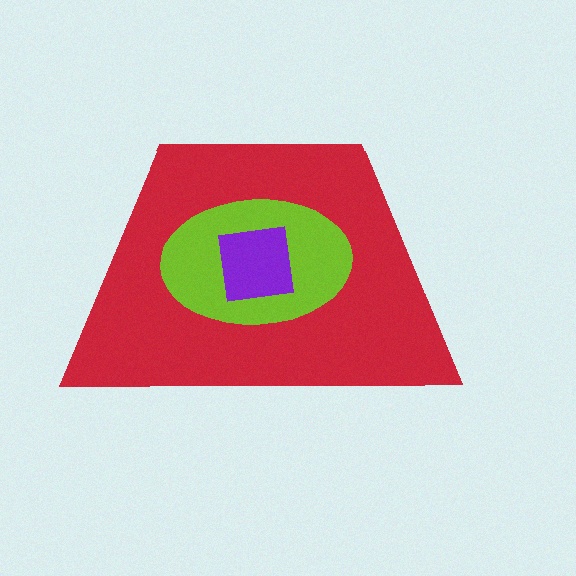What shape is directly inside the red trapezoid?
The lime ellipse.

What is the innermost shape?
The purple square.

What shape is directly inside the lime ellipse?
The purple square.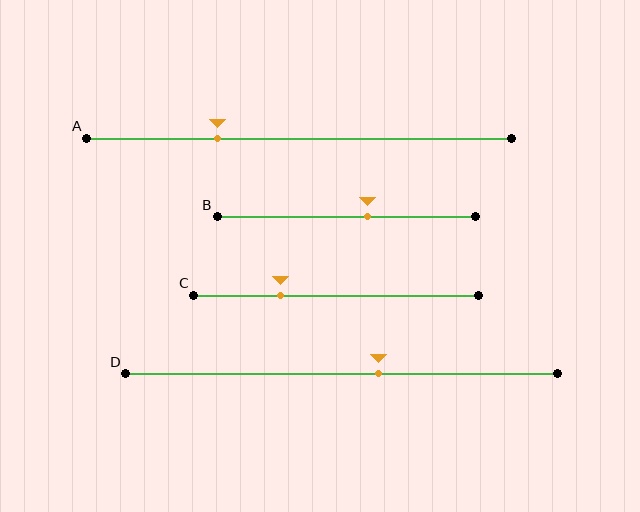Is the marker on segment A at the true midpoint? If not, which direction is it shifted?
No, the marker on segment A is shifted to the left by about 19% of the segment length.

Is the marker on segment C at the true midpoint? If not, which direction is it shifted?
No, the marker on segment C is shifted to the left by about 19% of the segment length.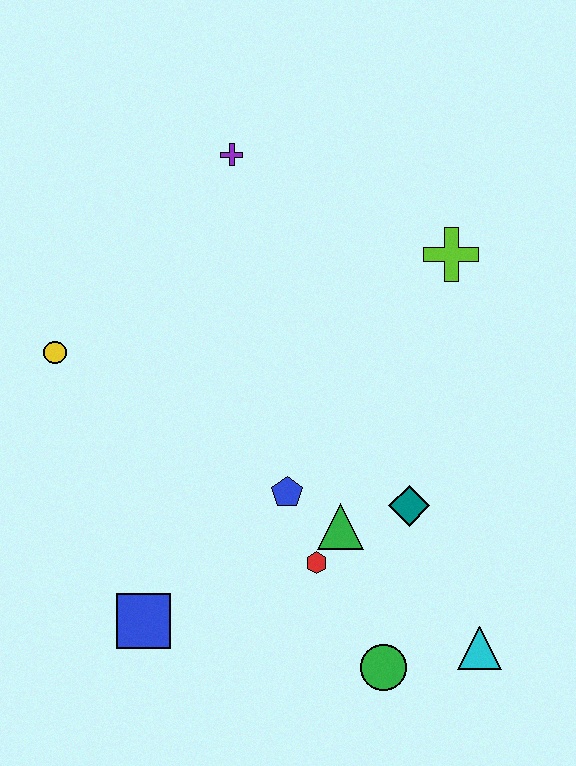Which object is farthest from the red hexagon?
The purple cross is farthest from the red hexagon.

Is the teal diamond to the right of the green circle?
Yes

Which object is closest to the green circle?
The cyan triangle is closest to the green circle.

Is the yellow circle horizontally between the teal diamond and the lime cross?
No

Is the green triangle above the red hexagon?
Yes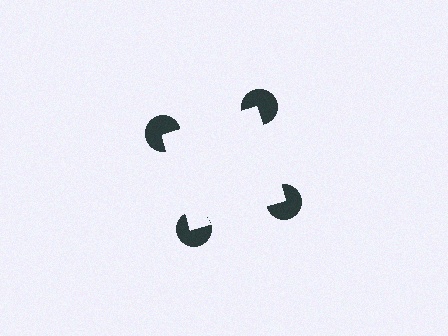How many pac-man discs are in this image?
There are 4 — one at each vertex of the illusory square.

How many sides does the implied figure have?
4 sides.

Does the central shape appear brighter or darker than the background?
It typically appears slightly brighter than the background, even though no actual brightness change is drawn.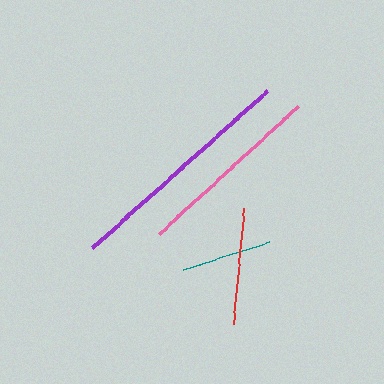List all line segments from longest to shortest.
From longest to shortest: purple, pink, red, teal.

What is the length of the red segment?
The red segment is approximately 116 pixels long.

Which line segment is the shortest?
The teal line is the shortest at approximately 91 pixels.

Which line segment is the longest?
The purple line is the longest at approximately 236 pixels.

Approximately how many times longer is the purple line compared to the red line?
The purple line is approximately 2.0 times the length of the red line.